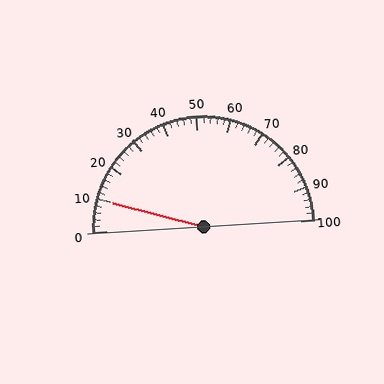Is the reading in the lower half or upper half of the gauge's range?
The reading is in the lower half of the range (0 to 100).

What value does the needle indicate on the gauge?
The needle indicates approximately 10.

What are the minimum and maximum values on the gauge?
The gauge ranges from 0 to 100.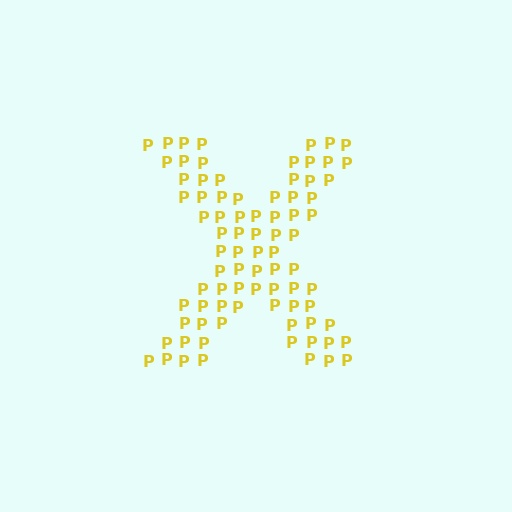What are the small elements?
The small elements are letter P's.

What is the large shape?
The large shape is the letter X.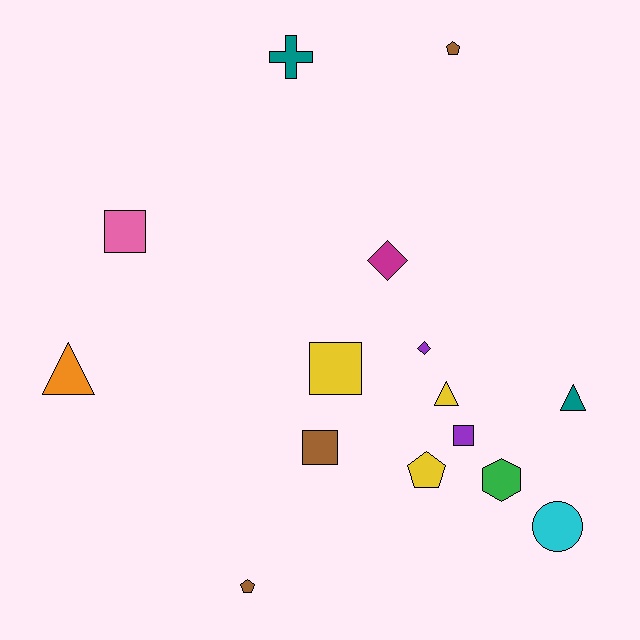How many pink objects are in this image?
There is 1 pink object.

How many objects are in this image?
There are 15 objects.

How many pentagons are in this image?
There are 3 pentagons.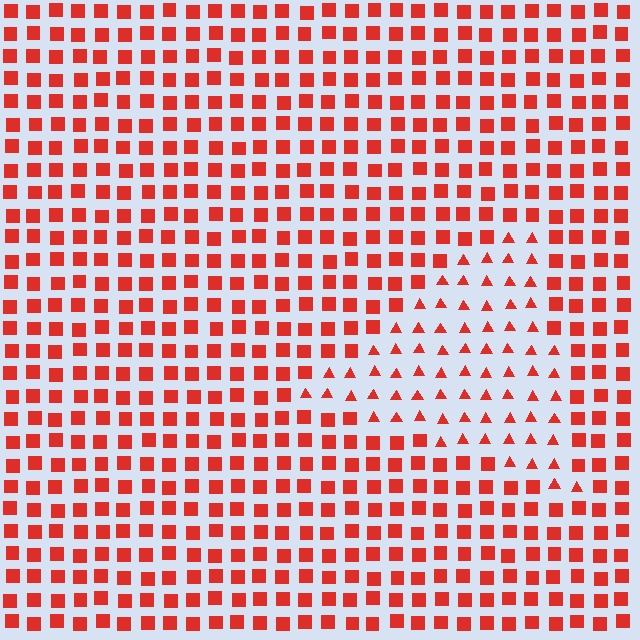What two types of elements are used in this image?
The image uses triangles inside the triangle region and squares outside it.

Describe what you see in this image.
The image is filled with small red elements arranged in a uniform grid. A triangle-shaped region contains triangles, while the surrounding area contains squares. The boundary is defined purely by the change in element shape.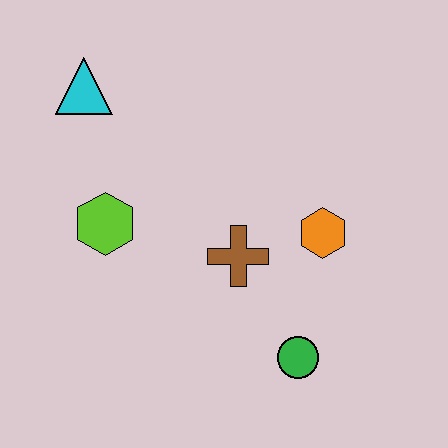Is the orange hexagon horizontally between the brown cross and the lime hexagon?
No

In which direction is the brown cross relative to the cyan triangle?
The brown cross is below the cyan triangle.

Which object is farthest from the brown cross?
The cyan triangle is farthest from the brown cross.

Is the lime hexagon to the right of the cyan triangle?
Yes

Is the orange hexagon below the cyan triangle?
Yes